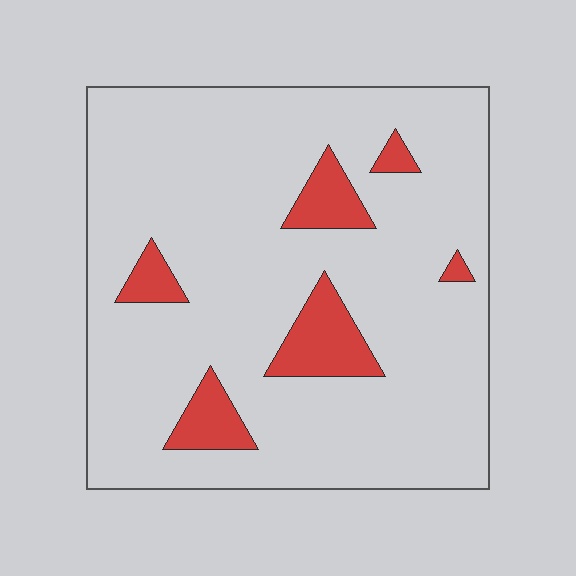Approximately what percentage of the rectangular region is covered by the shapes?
Approximately 10%.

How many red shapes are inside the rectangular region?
6.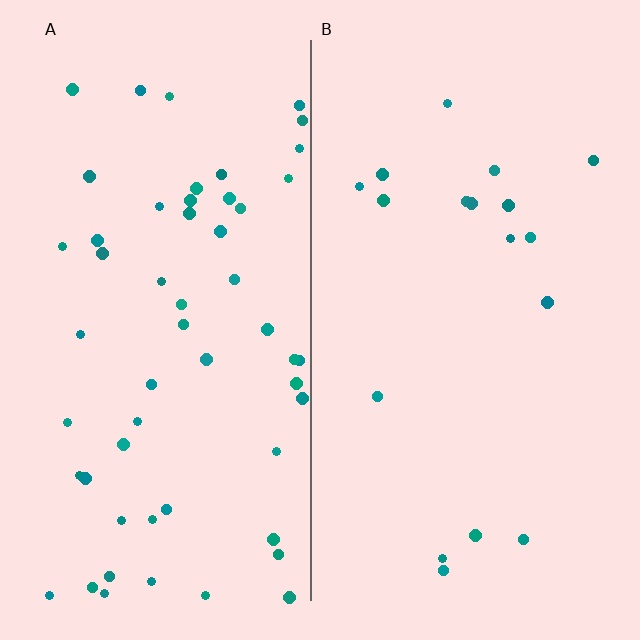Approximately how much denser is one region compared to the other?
Approximately 3.1× — region A over region B.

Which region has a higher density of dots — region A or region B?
A (the left).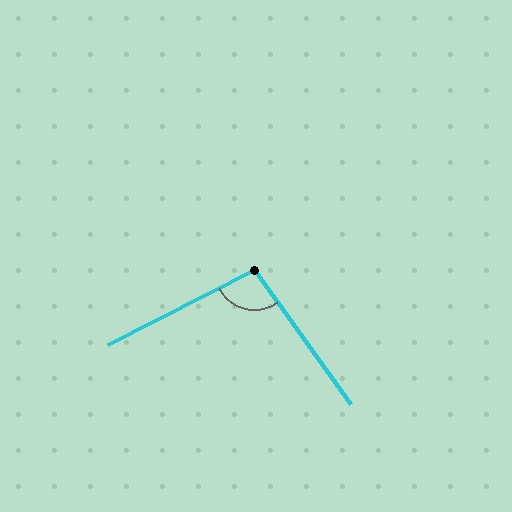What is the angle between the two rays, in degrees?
Approximately 98 degrees.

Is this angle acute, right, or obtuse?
It is obtuse.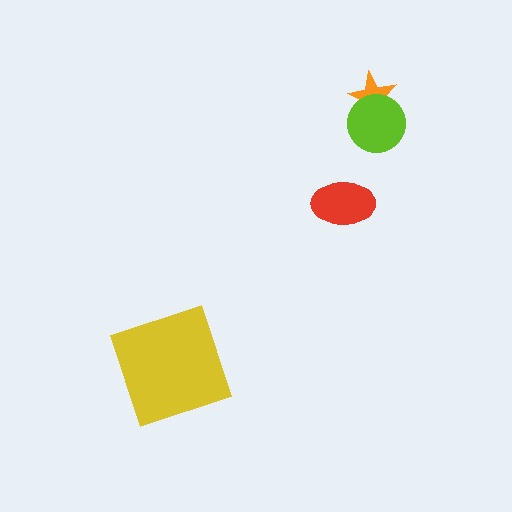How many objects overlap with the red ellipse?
0 objects overlap with the red ellipse.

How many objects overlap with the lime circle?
1 object overlaps with the lime circle.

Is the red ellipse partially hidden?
No, no other shape covers it.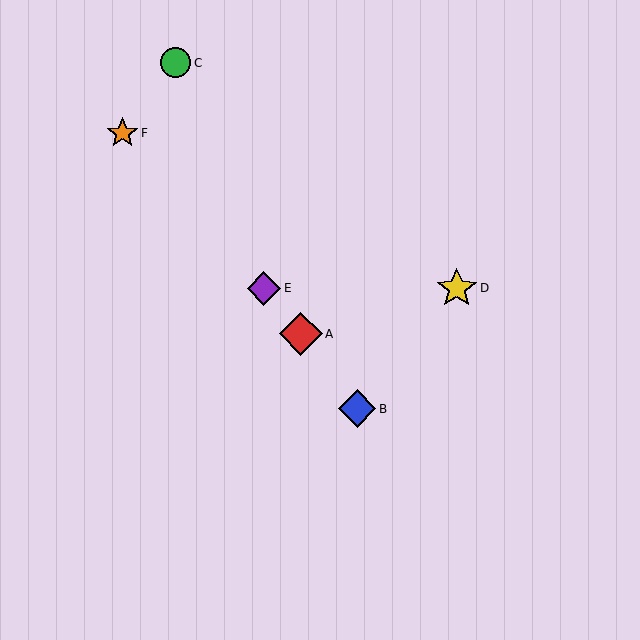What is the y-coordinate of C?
Object C is at y≈63.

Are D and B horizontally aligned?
No, D is at y≈288 and B is at y≈409.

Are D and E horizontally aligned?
Yes, both are at y≈288.